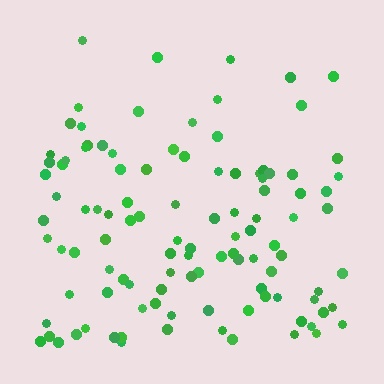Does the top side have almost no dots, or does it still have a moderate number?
Still a moderate number, just noticeably fewer than the bottom.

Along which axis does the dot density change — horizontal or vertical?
Vertical.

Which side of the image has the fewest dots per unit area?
The top.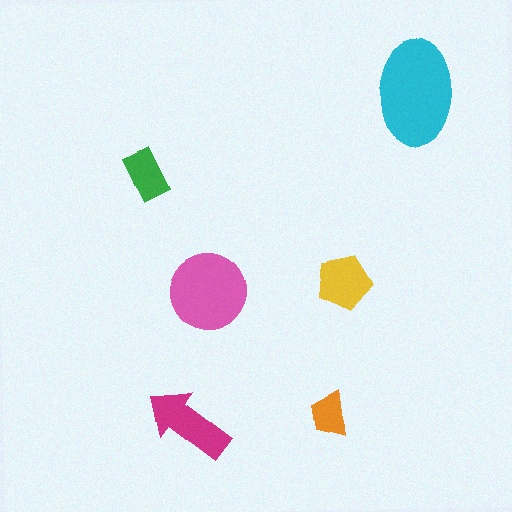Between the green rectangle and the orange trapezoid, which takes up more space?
The green rectangle.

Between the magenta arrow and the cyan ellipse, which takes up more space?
The cyan ellipse.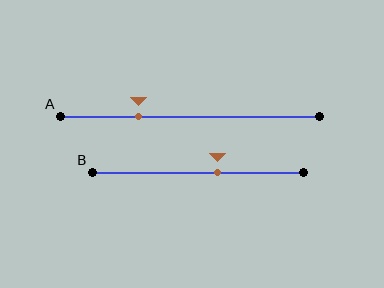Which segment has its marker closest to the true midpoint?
Segment B has its marker closest to the true midpoint.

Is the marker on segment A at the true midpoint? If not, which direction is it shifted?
No, the marker on segment A is shifted to the left by about 20% of the segment length.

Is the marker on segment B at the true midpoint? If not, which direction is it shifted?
No, the marker on segment B is shifted to the right by about 9% of the segment length.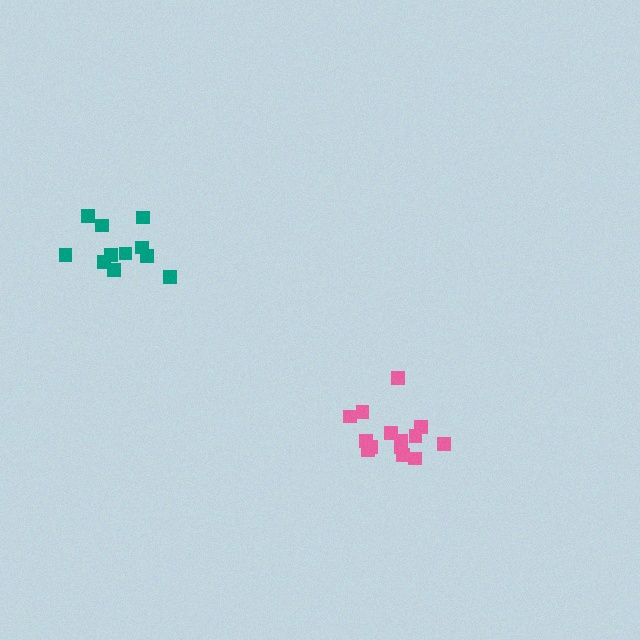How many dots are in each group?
Group 1: 11 dots, Group 2: 14 dots (25 total).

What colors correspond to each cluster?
The clusters are colored: teal, pink.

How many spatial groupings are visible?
There are 2 spatial groupings.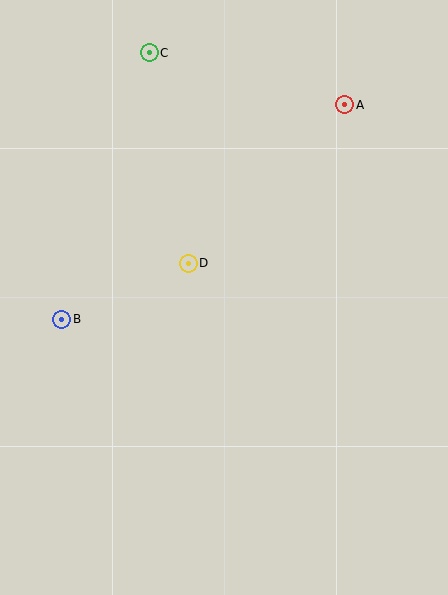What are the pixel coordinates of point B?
Point B is at (62, 319).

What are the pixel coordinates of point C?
Point C is at (149, 53).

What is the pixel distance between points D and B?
The distance between D and B is 138 pixels.